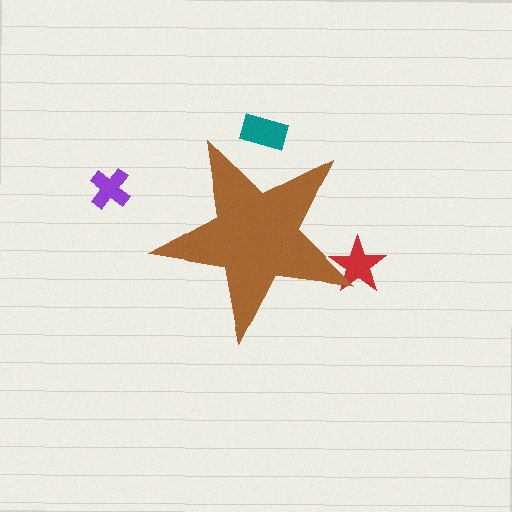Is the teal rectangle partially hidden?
Yes, the teal rectangle is partially hidden behind the brown star.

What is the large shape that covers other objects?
A brown star.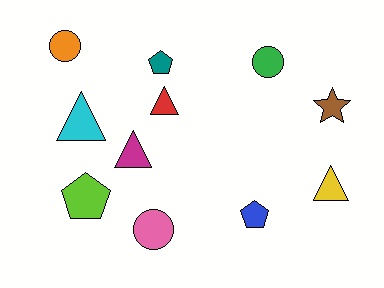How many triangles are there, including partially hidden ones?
There are 4 triangles.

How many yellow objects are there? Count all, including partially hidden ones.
There is 1 yellow object.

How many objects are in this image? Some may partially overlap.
There are 11 objects.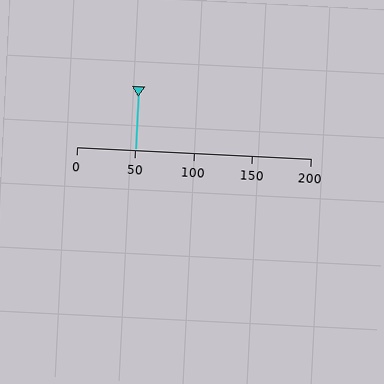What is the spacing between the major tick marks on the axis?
The major ticks are spaced 50 apart.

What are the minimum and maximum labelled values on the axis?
The axis runs from 0 to 200.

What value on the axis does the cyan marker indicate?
The marker indicates approximately 50.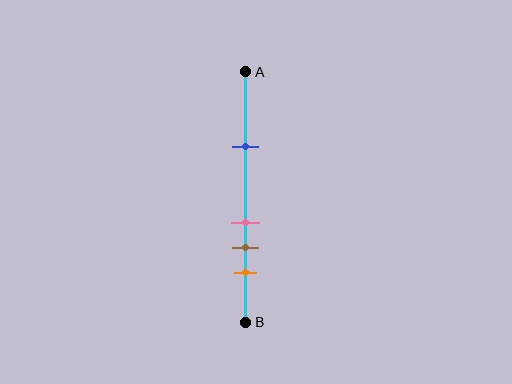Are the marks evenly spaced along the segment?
No, the marks are not evenly spaced.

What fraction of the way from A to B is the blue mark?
The blue mark is approximately 30% (0.3) of the way from A to B.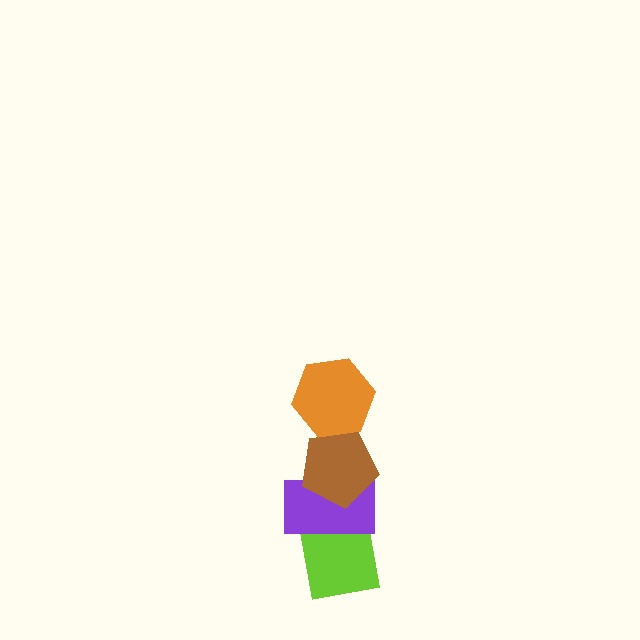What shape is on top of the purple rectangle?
The brown pentagon is on top of the purple rectangle.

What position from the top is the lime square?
The lime square is 4th from the top.